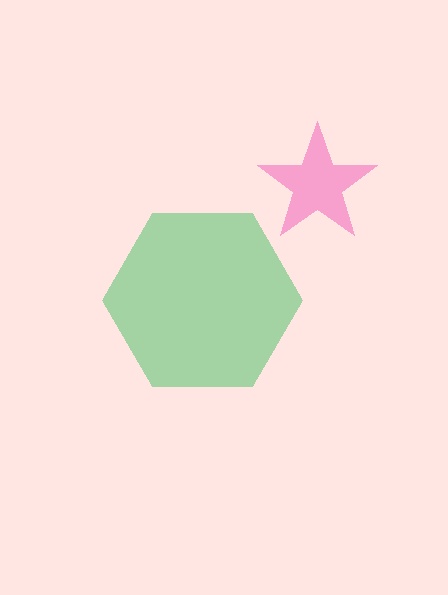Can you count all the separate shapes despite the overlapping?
Yes, there are 2 separate shapes.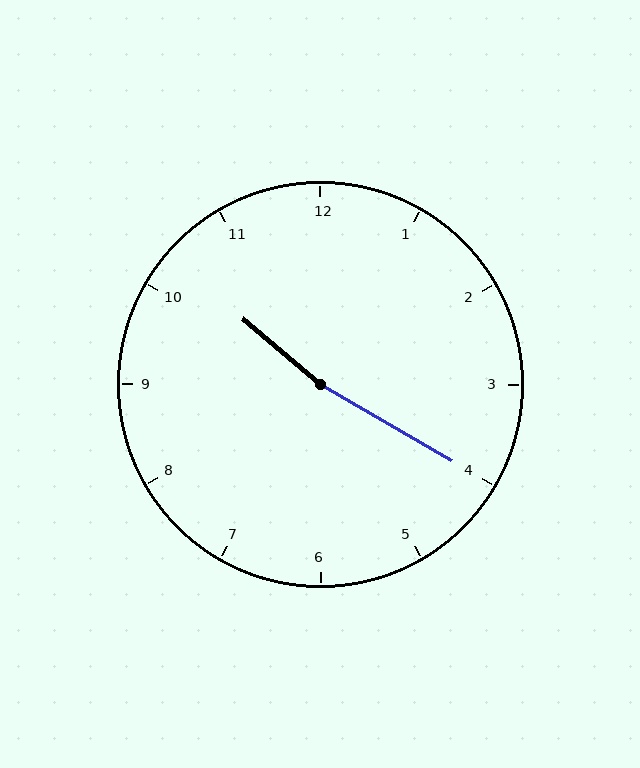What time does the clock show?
10:20.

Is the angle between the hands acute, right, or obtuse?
It is obtuse.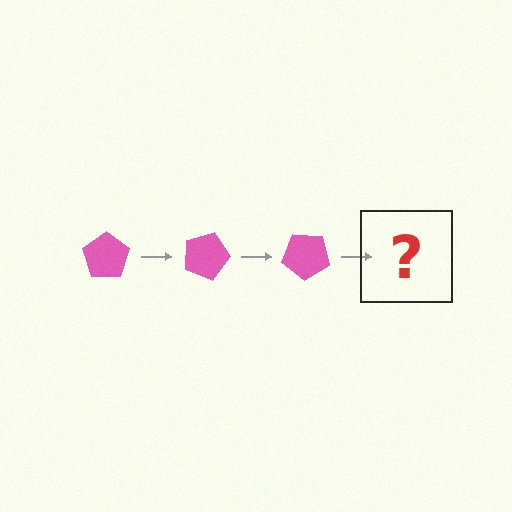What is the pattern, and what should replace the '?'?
The pattern is that the pentagon rotates 20 degrees each step. The '?' should be a pink pentagon rotated 60 degrees.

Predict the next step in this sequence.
The next step is a pink pentagon rotated 60 degrees.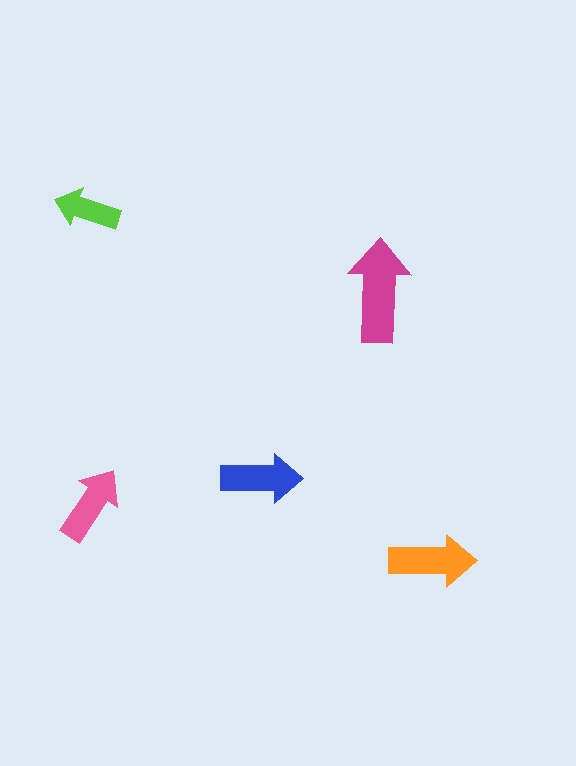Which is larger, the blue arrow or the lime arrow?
The blue one.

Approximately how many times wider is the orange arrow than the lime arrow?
About 1.5 times wider.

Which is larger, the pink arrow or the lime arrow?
The pink one.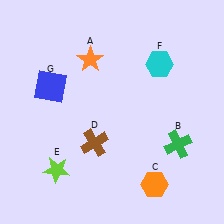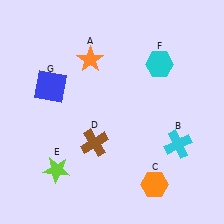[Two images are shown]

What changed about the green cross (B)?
In Image 1, B is green. In Image 2, it changed to cyan.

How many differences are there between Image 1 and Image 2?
There is 1 difference between the two images.